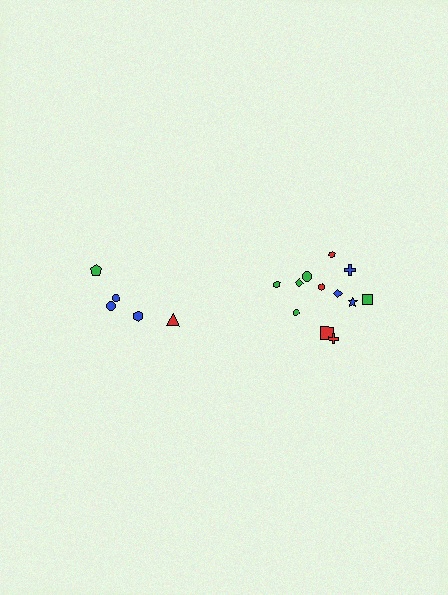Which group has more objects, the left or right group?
The right group.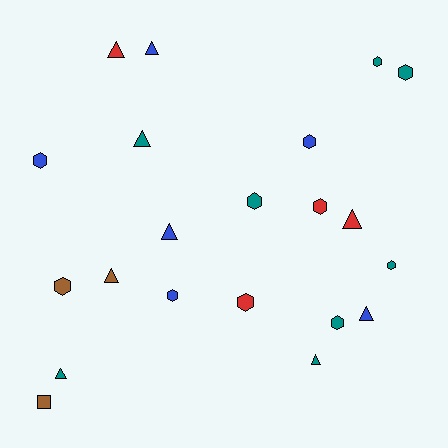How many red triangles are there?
There are 2 red triangles.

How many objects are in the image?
There are 21 objects.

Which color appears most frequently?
Teal, with 8 objects.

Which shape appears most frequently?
Hexagon, with 11 objects.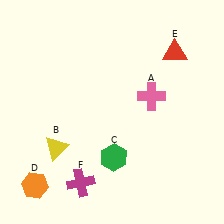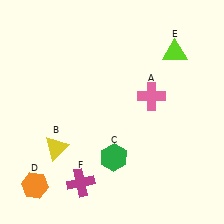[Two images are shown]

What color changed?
The triangle (E) changed from red in Image 1 to lime in Image 2.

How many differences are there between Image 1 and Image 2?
There is 1 difference between the two images.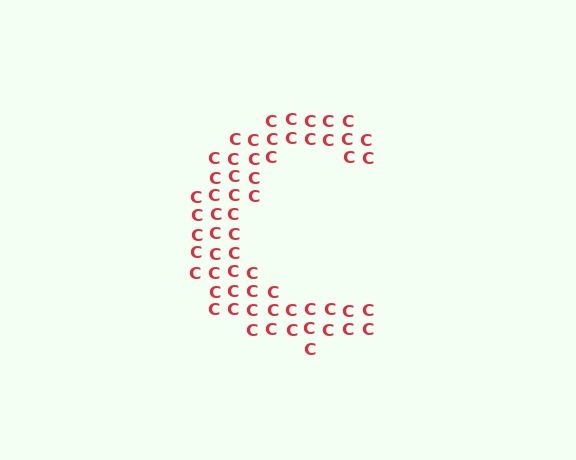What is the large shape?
The large shape is the letter C.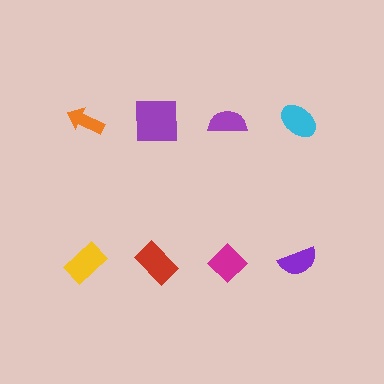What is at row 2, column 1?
A yellow rectangle.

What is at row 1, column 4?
A cyan ellipse.